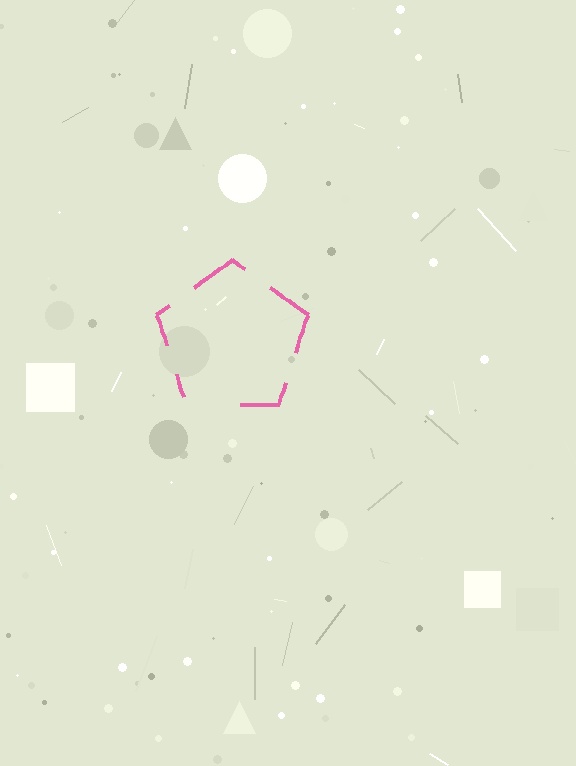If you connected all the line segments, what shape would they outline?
They would outline a pentagon.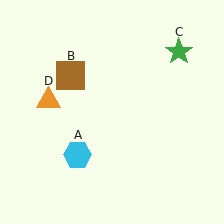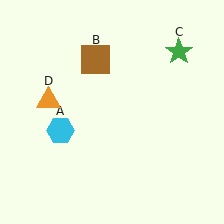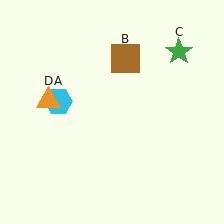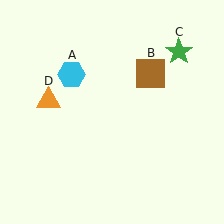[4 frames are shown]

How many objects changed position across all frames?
2 objects changed position: cyan hexagon (object A), brown square (object B).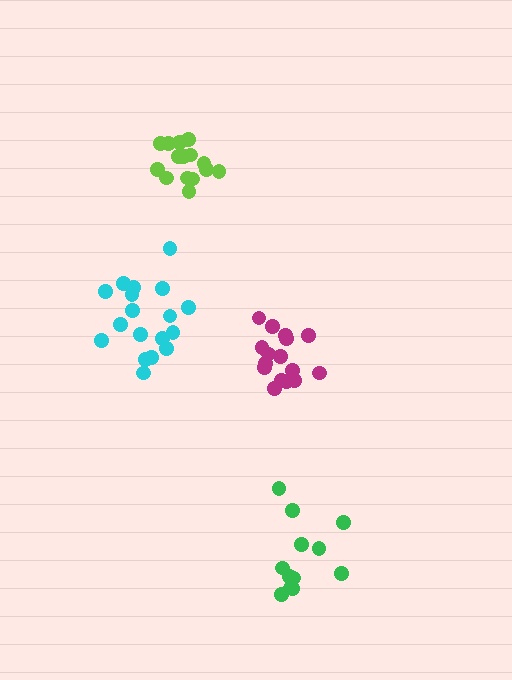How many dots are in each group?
Group 1: 18 dots, Group 2: 12 dots, Group 3: 16 dots, Group 4: 15 dots (61 total).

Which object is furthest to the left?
The cyan cluster is leftmost.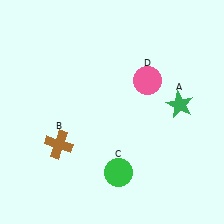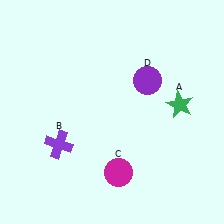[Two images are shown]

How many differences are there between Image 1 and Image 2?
There are 3 differences between the two images.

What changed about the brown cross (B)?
In Image 1, B is brown. In Image 2, it changed to purple.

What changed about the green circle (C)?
In Image 1, C is green. In Image 2, it changed to magenta.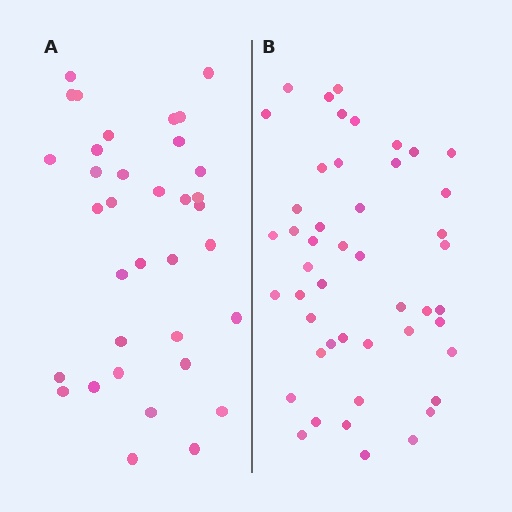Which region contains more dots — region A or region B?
Region B (the right region) has more dots.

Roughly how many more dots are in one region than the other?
Region B has roughly 12 or so more dots than region A.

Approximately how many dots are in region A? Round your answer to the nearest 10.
About 40 dots. (The exact count is 35, which rounds to 40.)